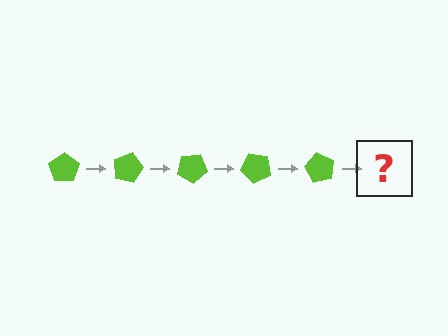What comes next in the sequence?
The next element should be a lime pentagon rotated 75 degrees.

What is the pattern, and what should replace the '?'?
The pattern is that the pentagon rotates 15 degrees each step. The '?' should be a lime pentagon rotated 75 degrees.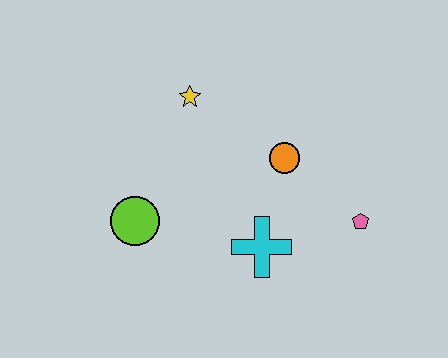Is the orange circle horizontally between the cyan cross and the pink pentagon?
Yes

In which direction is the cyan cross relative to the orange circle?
The cyan cross is below the orange circle.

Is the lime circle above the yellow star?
No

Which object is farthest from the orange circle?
The lime circle is farthest from the orange circle.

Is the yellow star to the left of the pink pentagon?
Yes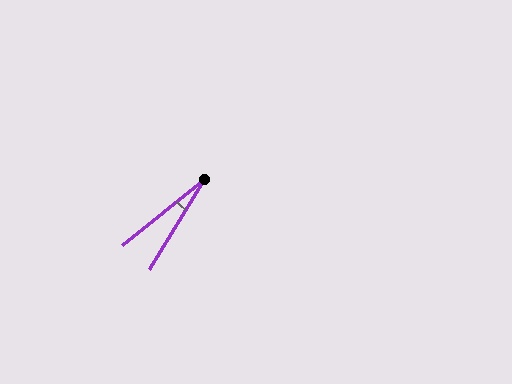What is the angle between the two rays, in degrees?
Approximately 19 degrees.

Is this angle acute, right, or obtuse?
It is acute.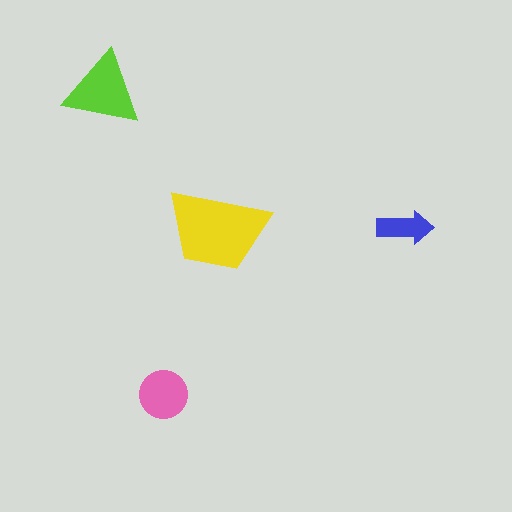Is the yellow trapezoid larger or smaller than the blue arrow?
Larger.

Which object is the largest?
The yellow trapezoid.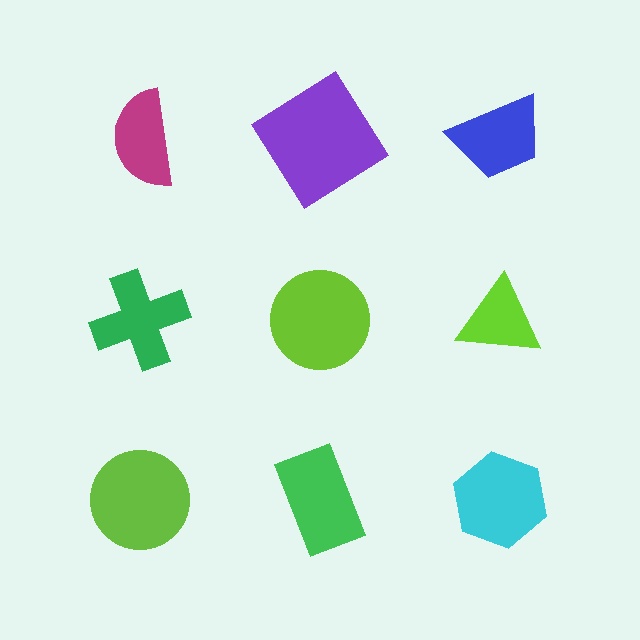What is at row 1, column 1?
A magenta semicircle.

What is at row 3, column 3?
A cyan hexagon.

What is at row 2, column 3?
A lime triangle.